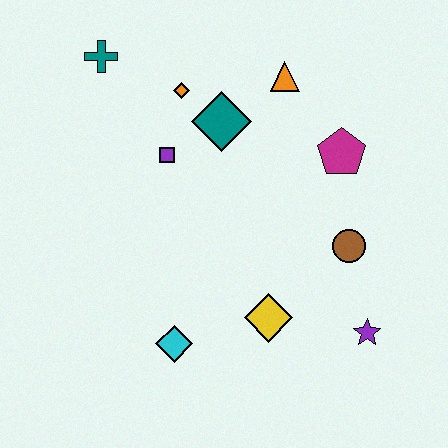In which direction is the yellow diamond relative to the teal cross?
The yellow diamond is below the teal cross.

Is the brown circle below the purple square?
Yes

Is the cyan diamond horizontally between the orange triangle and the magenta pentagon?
No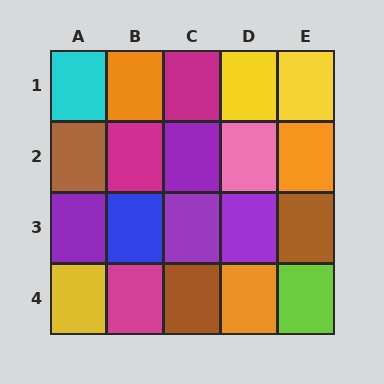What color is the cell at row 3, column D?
Purple.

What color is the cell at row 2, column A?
Brown.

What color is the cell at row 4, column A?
Yellow.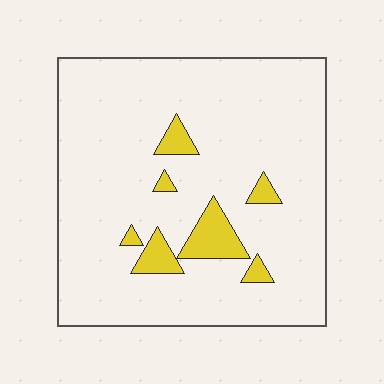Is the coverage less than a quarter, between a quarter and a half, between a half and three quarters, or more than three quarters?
Less than a quarter.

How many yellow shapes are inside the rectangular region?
7.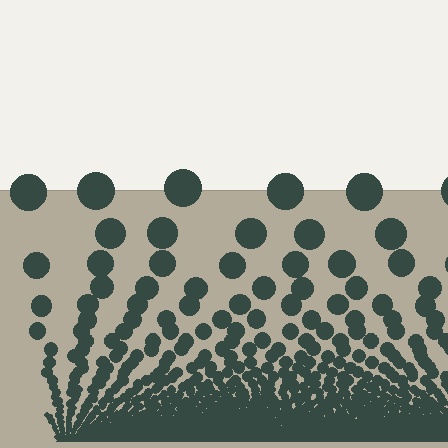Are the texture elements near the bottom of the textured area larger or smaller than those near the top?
Smaller. The gradient is inverted — elements near the bottom are smaller and denser.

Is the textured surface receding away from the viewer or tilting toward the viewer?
The surface appears to tilt toward the viewer. Texture elements get larger and sparser toward the top.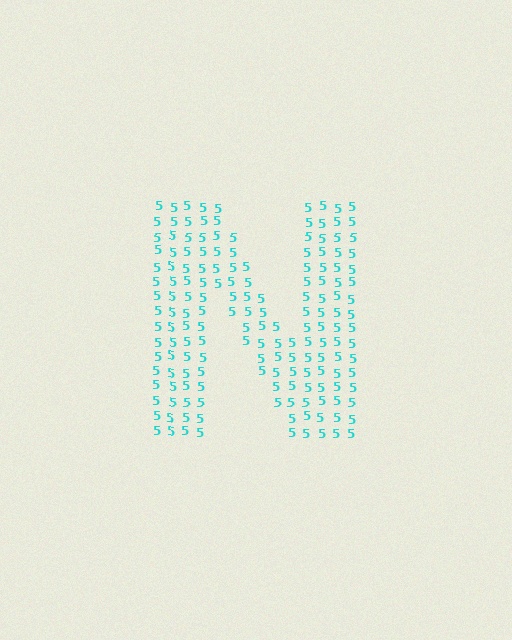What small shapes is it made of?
It is made of small digit 5's.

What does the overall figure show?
The overall figure shows the letter N.